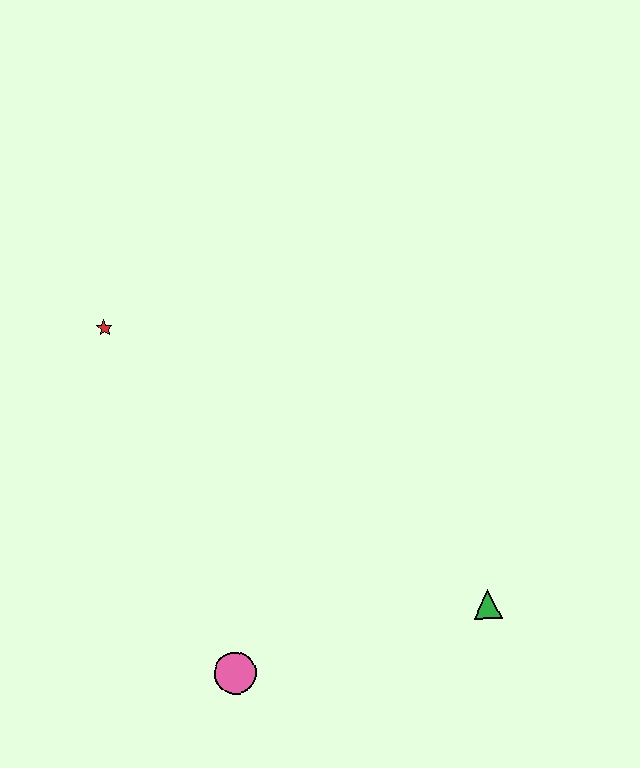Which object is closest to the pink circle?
The green triangle is closest to the pink circle.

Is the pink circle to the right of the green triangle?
No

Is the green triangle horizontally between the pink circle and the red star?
No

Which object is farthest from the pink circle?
The red star is farthest from the pink circle.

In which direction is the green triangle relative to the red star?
The green triangle is to the right of the red star.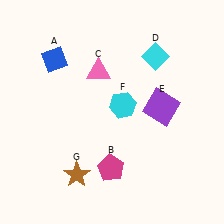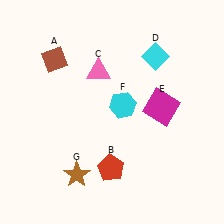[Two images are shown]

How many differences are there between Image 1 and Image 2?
There are 3 differences between the two images.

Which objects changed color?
A changed from blue to brown. B changed from magenta to red. E changed from purple to magenta.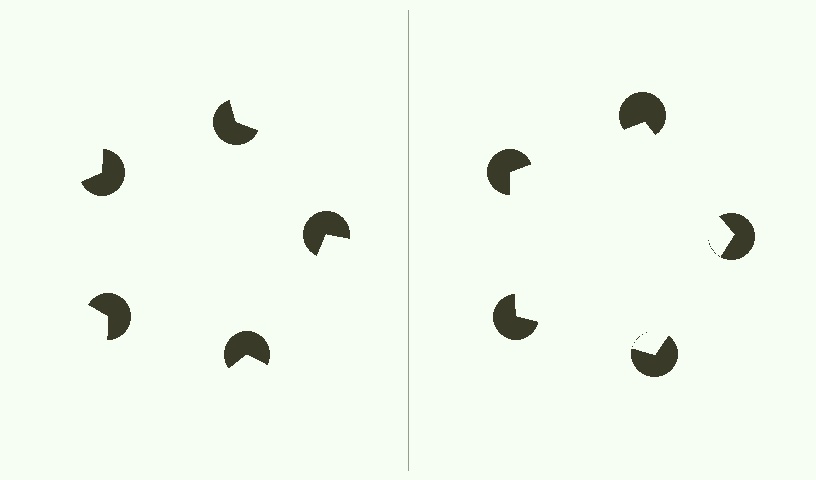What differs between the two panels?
The pac-man discs are positioned identically on both sides; only the wedge orientations differ. On the right they align to a pentagon; on the left they are misaligned.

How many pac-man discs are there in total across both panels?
10 — 5 on each side.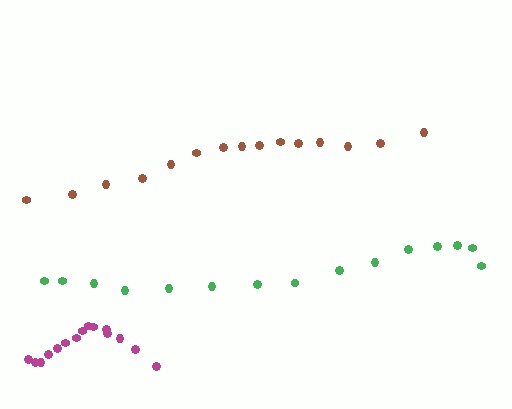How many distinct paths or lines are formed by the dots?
There are 3 distinct paths.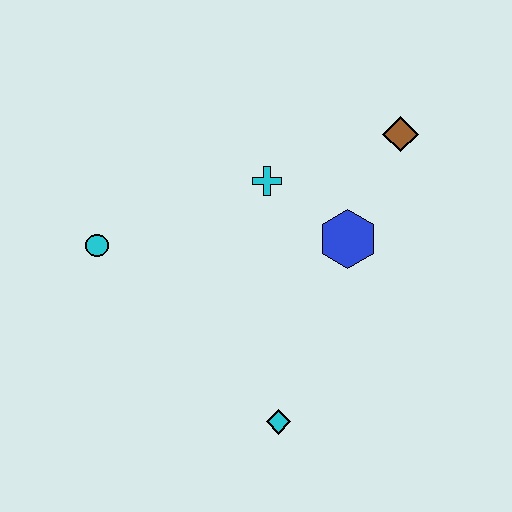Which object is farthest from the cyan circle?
The brown diamond is farthest from the cyan circle.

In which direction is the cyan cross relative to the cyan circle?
The cyan cross is to the right of the cyan circle.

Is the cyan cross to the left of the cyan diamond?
Yes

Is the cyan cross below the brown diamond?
Yes